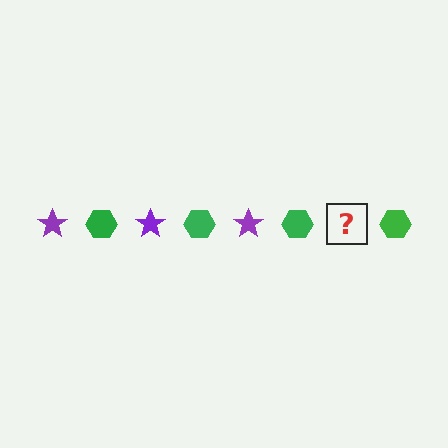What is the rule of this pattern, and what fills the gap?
The rule is that the pattern alternates between purple star and green hexagon. The gap should be filled with a purple star.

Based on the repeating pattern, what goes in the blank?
The blank should be a purple star.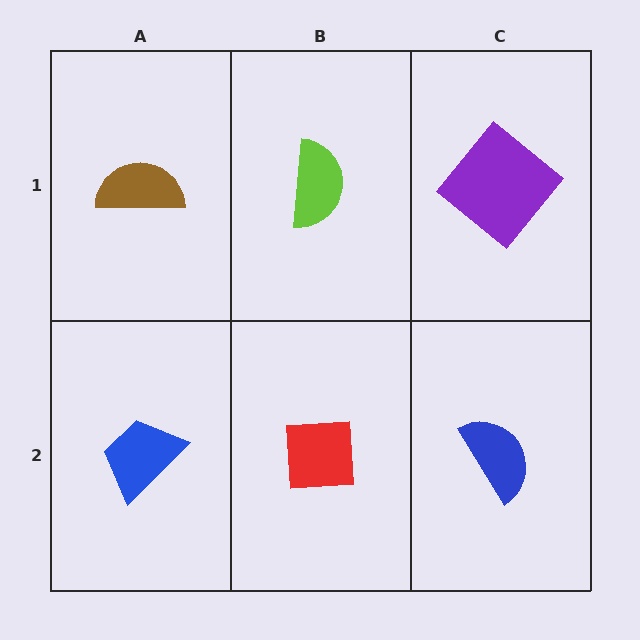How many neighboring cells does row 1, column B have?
3.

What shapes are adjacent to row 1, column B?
A red square (row 2, column B), a brown semicircle (row 1, column A), a purple diamond (row 1, column C).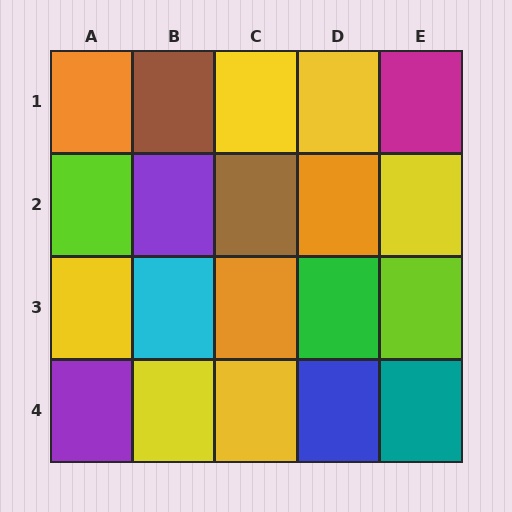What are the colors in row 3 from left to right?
Yellow, cyan, orange, green, lime.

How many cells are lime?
2 cells are lime.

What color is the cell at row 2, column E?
Yellow.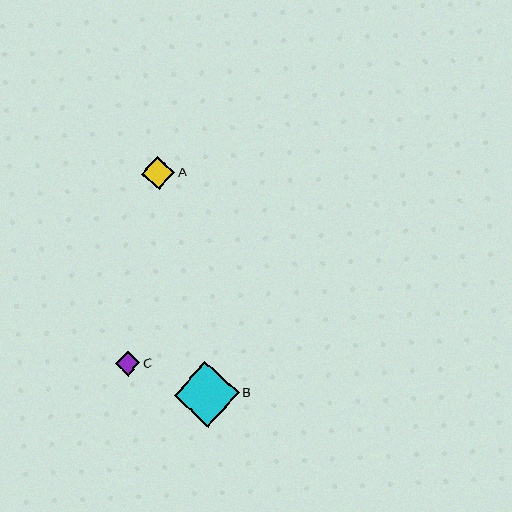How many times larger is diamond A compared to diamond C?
Diamond A is approximately 1.4 times the size of diamond C.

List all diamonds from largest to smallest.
From largest to smallest: B, A, C.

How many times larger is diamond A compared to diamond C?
Diamond A is approximately 1.4 times the size of diamond C.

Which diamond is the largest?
Diamond B is the largest with a size of approximately 65 pixels.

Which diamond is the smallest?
Diamond C is the smallest with a size of approximately 24 pixels.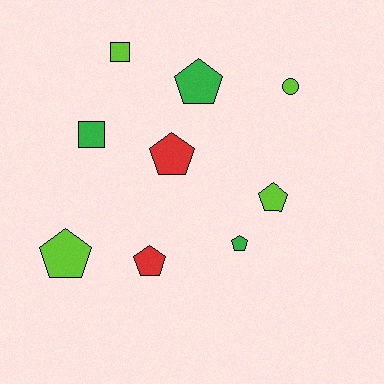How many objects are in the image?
There are 9 objects.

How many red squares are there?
There are no red squares.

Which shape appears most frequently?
Pentagon, with 6 objects.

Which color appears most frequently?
Lime, with 4 objects.